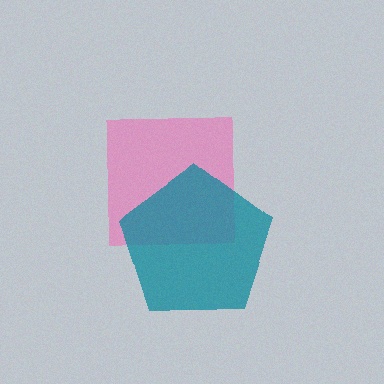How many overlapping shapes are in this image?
There are 2 overlapping shapes in the image.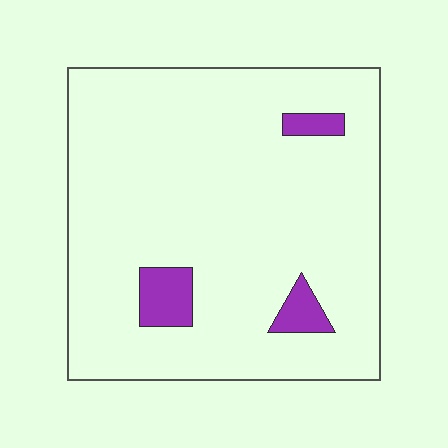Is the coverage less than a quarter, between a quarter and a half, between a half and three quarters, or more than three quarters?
Less than a quarter.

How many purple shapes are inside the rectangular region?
3.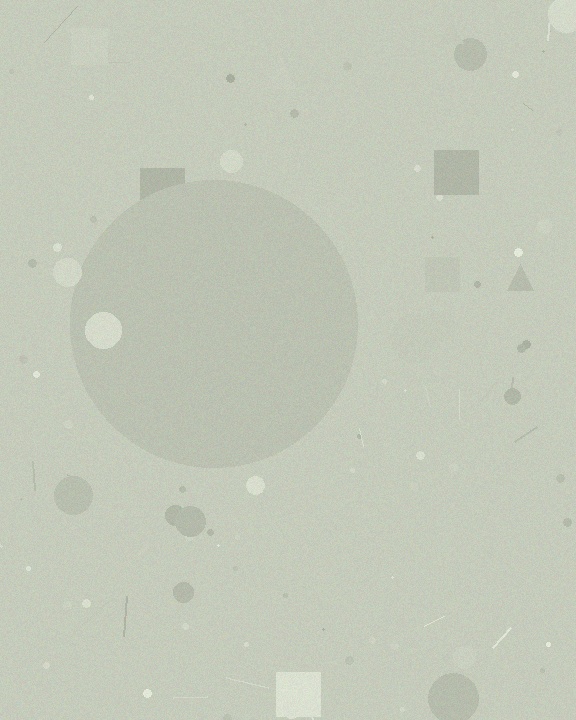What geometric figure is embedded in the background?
A circle is embedded in the background.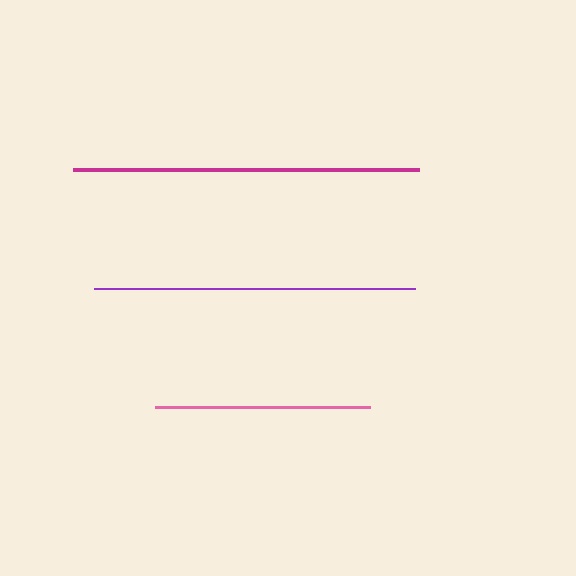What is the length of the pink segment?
The pink segment is approximately 215 pixels long.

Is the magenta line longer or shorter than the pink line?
The magenta line is longer than the pink line.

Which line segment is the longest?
The magenta line is the longest at approximately 346 pixels.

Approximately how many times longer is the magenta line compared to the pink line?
The magenta line is approximately 1.6 times the length of the pink line.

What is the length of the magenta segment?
The magenta segment is approximately 346 pixels long.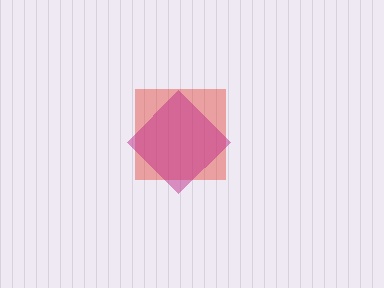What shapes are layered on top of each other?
The layered shapes are: a red square, a magenta diamond.